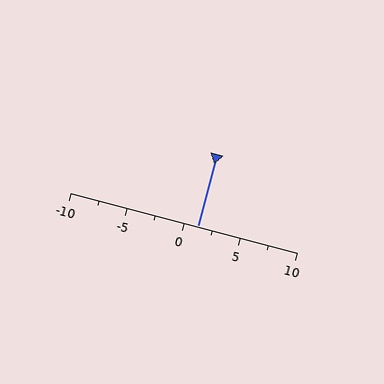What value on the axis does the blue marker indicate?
The marker indicates approximately 1.2.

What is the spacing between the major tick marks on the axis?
The major ticks are spaced 5 apart.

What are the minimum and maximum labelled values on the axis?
The axis runs from -10 to 10.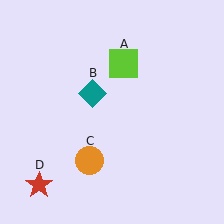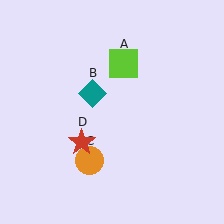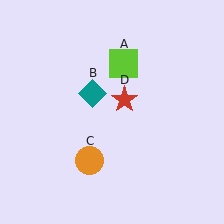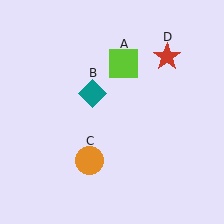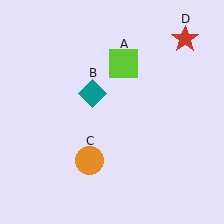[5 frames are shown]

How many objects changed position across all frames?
1 object changed position: red star (object D).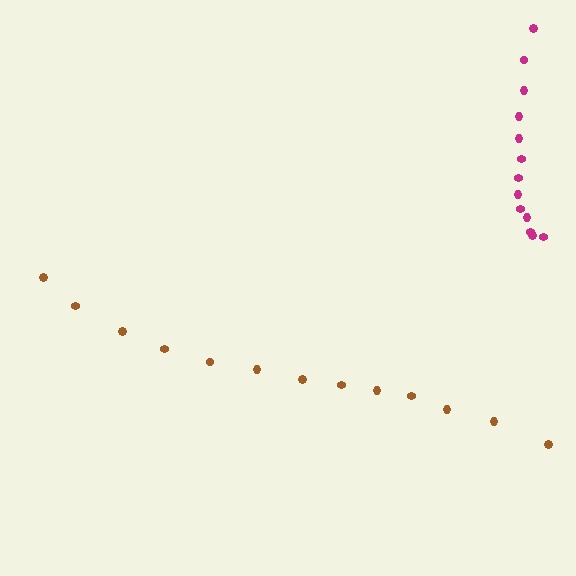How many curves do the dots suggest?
There are 2 distinct paths.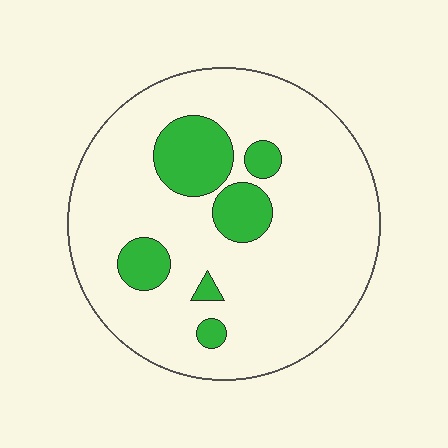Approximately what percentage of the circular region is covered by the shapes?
Approximately 15%.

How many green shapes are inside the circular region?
6.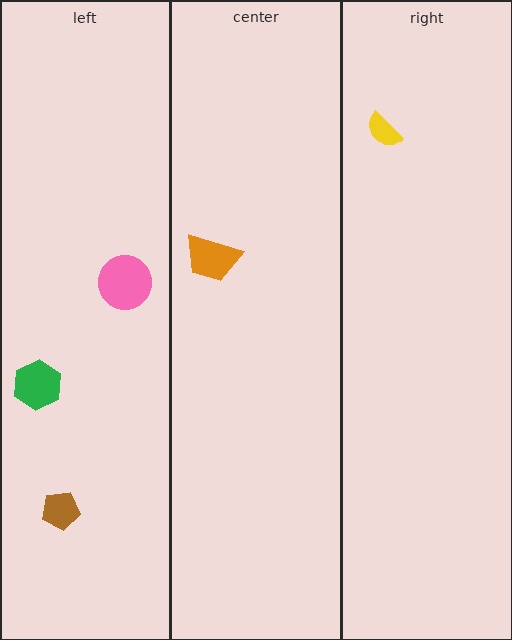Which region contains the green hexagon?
The left region.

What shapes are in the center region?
The orange trapezoid.